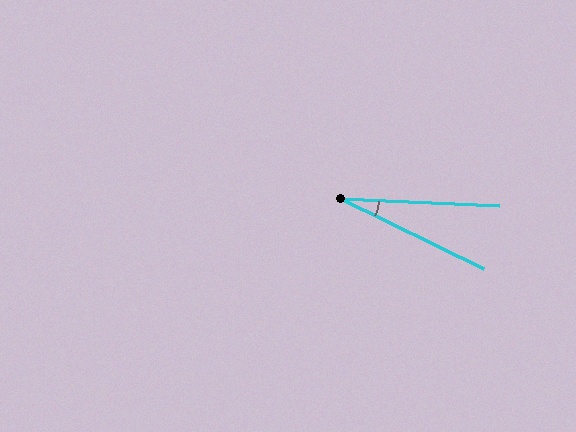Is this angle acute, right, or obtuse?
It is acute.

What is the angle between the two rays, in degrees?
Approximately 24 degrees.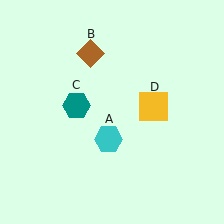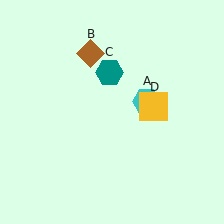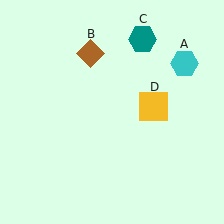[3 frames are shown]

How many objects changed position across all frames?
2 objects changed position: cyan hexagon (object A), teal hexagon (object C).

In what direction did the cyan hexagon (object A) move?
The cyan hexagon (object A) moved up and to the right.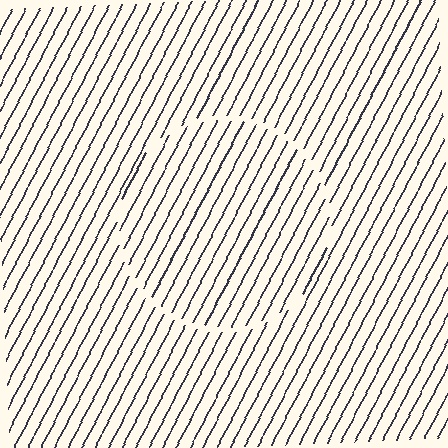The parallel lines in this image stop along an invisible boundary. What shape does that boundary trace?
An illusory circle. The interior of the shape contains the same grating, shifted by half a period — the contour is defined by the phase discontinuity where line-ends from the inner and outer gratings abut.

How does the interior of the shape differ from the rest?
The interior of the shape contains the same grating, shifted by half a period — the contour is defined by the phase discontinuity where line-ends from the inner and outer gratings abut.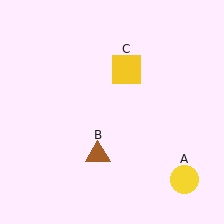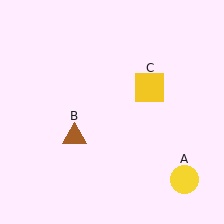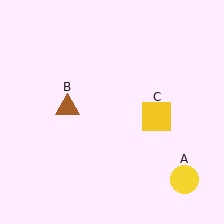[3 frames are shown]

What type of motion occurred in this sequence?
The brown triangle (object B), yellow square (object C) rotated clockwise around the center of the scene.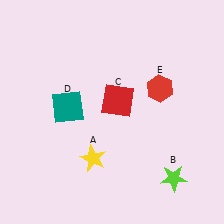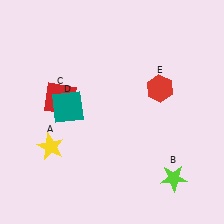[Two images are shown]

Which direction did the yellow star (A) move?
The yellow star (A) moved left.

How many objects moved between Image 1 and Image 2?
2 objects moved between the two images.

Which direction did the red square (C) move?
The red square (C) moved left.